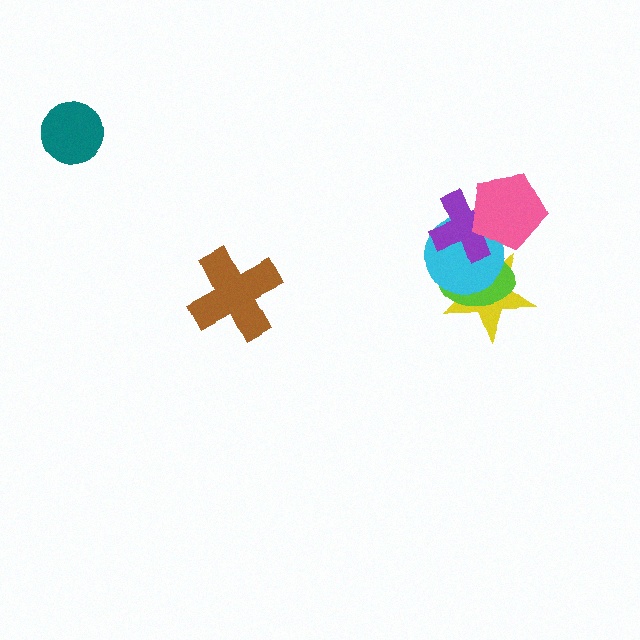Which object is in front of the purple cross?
The pink pentagon is in front of the purple cross.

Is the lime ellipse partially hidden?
Yes, it is partially covered by another shape.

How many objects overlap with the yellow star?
3 objects overlap with the yellow star.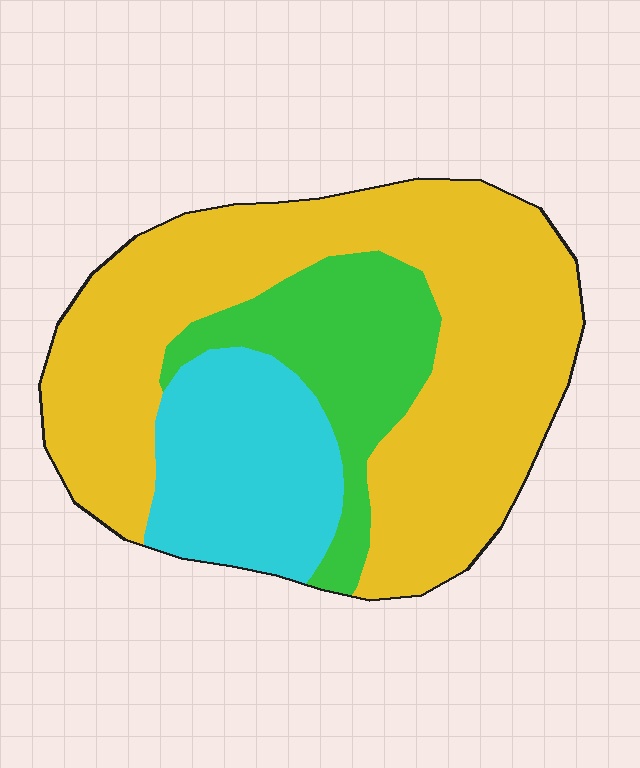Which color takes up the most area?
Yellow, at roughly 60%.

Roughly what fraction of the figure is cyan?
Cyan takes up about one fifth (1/5) of the figure.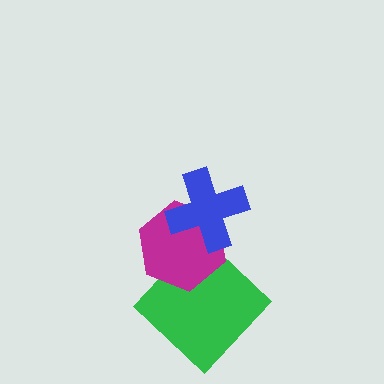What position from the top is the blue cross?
The blue cross is 1st from the top.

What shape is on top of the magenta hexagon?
The blue cross is on top of the magenta hexagon.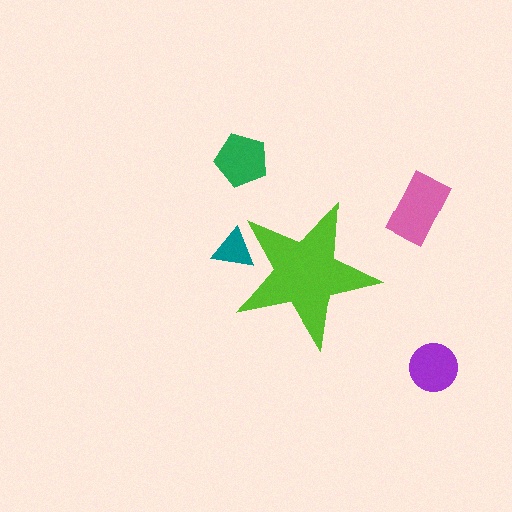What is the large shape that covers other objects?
A lime star.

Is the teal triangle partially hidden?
Yes, the teal triangle is partially hidden behind the lime star.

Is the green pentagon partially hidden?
No, the green pentagon is fully visible.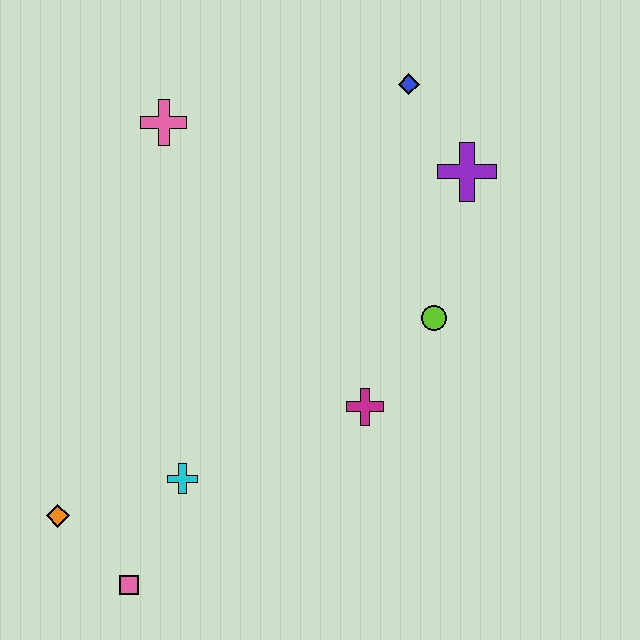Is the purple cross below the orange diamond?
No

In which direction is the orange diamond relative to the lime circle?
The orange diamond is to the left of the lime circle.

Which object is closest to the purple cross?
The blue diamond is closest to the purple cross.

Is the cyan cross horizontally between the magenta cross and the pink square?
Yes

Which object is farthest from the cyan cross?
The blue diamond is farthest from the cyan cross.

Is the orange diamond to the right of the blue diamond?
No